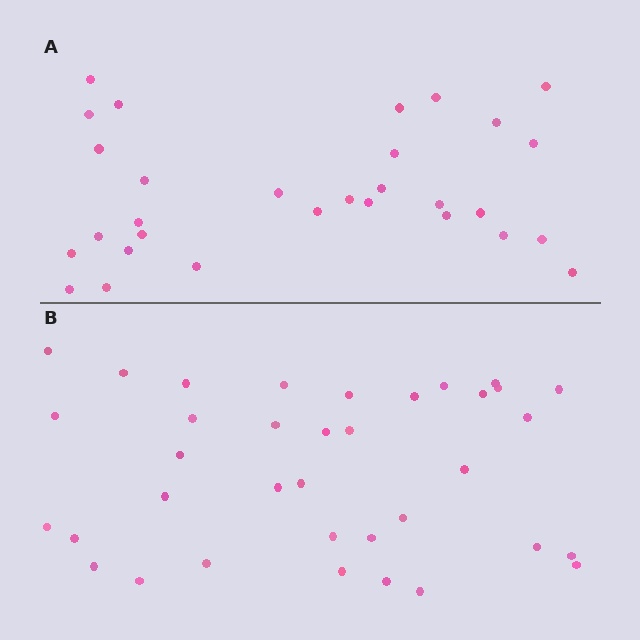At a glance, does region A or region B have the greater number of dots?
Region B (the bottom region) has more dots.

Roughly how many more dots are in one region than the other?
Region B has about 6 more dots than region A.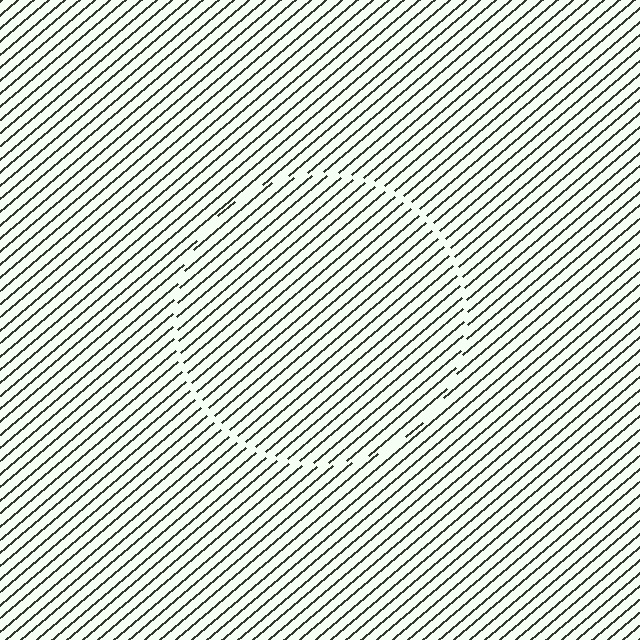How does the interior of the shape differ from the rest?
The interior of the shape contains the same grating, shifted by half a period — the contour is defined by the phase discontinuity where line-ends from the inner and outer gratings abut.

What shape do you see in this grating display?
An illusory circle. The interior of the shape contains the same grating, shifted by half a period — the contour is defined by the phase discontinuity where line-ends from the inner and outer gratings abut.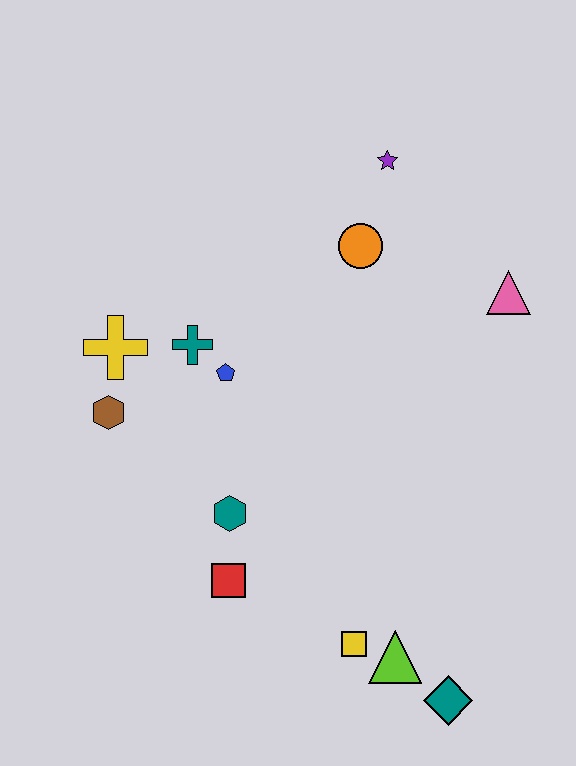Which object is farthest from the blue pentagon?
The teal diamond is farthest from the blue pentagon.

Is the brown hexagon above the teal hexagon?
Yes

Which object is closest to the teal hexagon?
The red square is closest to the teal hexagon.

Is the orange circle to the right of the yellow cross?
Yes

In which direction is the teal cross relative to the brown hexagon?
The teal cross is to the right of the brown hexagon.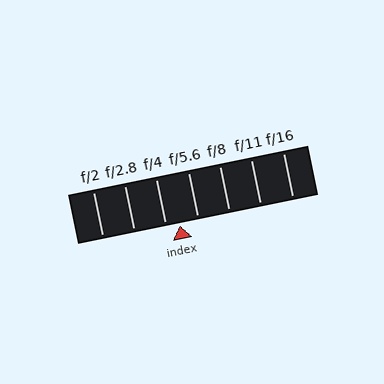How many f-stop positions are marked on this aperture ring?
There are 7 f-stop positions marked.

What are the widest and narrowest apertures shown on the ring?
The widest aperture shown is f/2 and the narrowest is f/16.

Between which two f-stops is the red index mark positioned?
The index mark is between f/4 and f/5.6.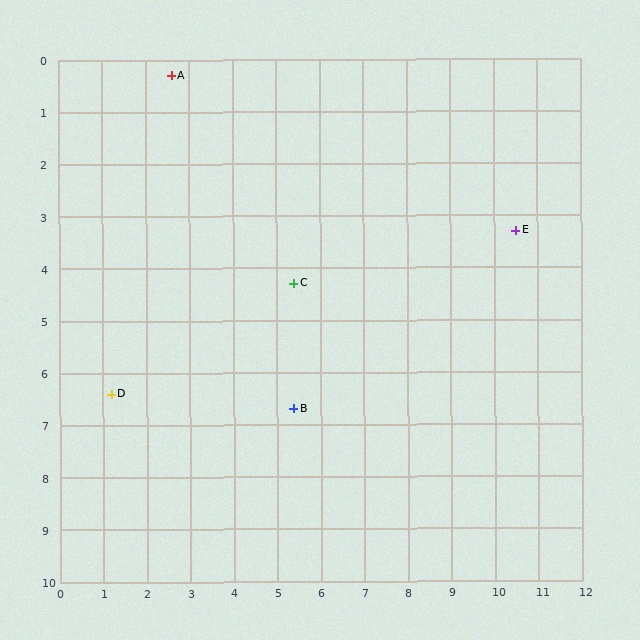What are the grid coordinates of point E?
Point E is at approximately (10.5, 3.3).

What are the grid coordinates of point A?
Point A is at approximately (2.6, 0.3).